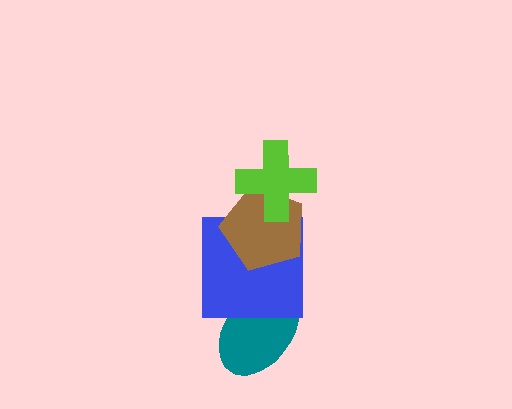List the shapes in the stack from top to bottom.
From top to bottom: the lime cross, the brown pentagon, the blue square, the teal ellipse.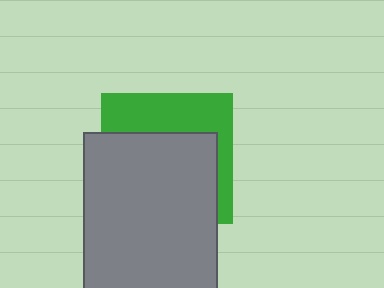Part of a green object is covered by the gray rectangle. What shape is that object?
It is a square.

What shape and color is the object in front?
The object in front is a gray rectangle.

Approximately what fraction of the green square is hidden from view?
Roughly 62% of the green square is hidden behind the gray rectangle.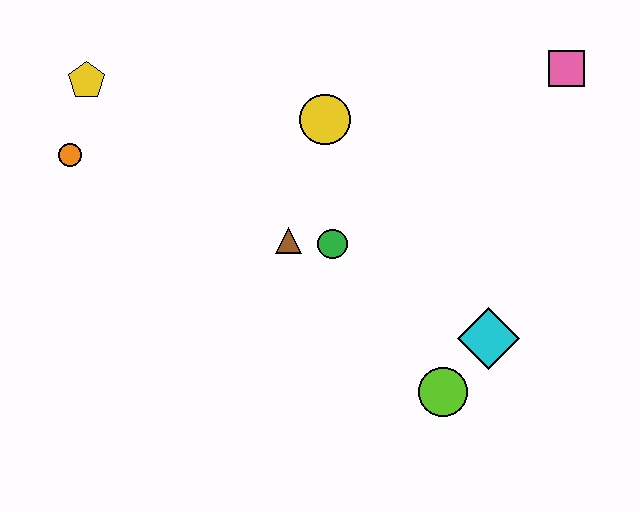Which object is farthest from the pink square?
The orange circle is farthest from the pink square.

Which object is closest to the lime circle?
The cyan diamond is closest to the lime circle.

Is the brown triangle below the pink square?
Yes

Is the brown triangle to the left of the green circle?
Yes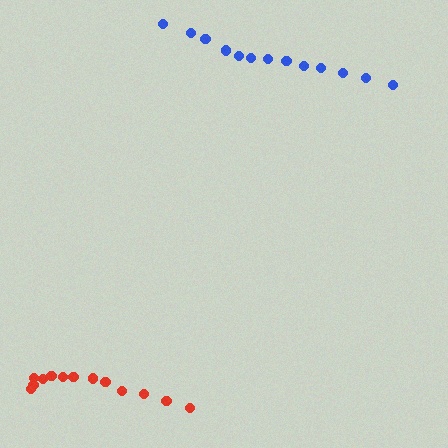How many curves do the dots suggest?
There are 2 distinct paths.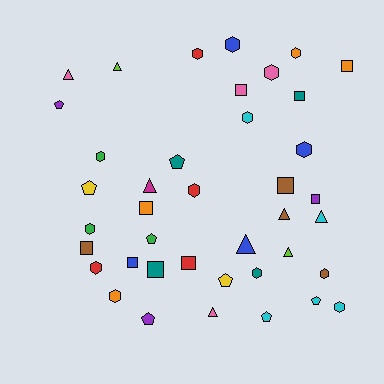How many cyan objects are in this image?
There are 5 cyan objects.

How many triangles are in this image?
There are 8 triangles.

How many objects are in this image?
There are 40 objects.